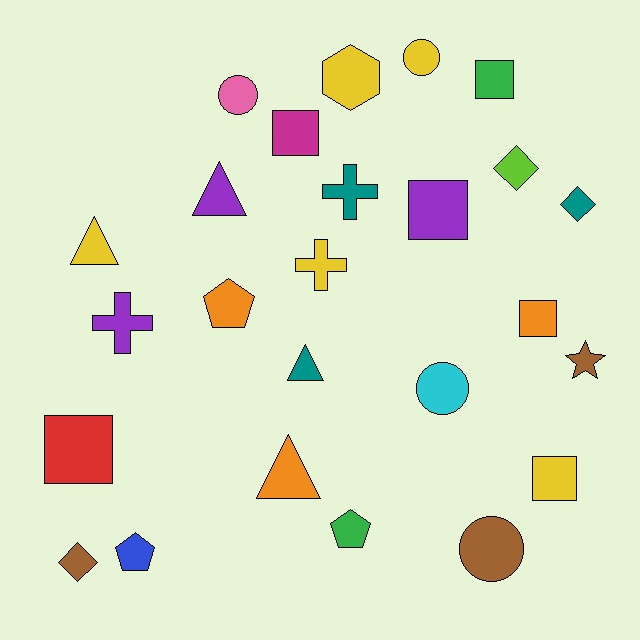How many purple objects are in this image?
There are 3 purple objects.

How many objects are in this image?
There are 25 objects.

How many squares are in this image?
There are 6 squares.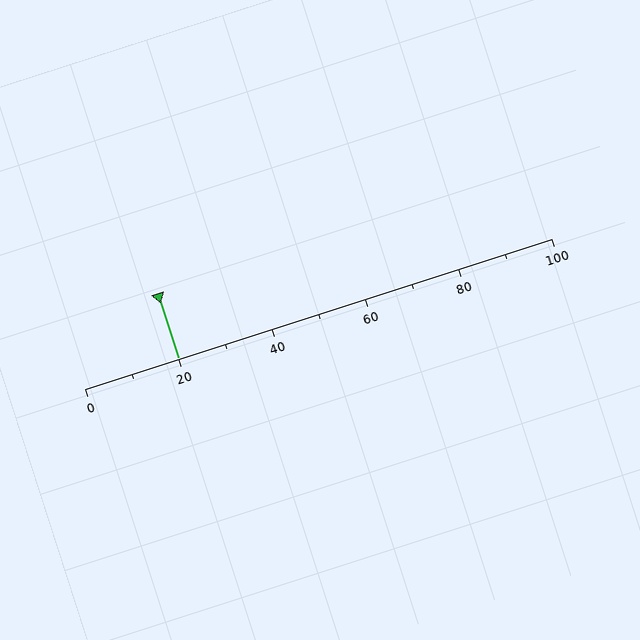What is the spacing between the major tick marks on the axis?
The major ticks are spaced 20 apart.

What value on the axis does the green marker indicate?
The marker indicates approximately 20.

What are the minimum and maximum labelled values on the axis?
The axis runs from 0 to 100.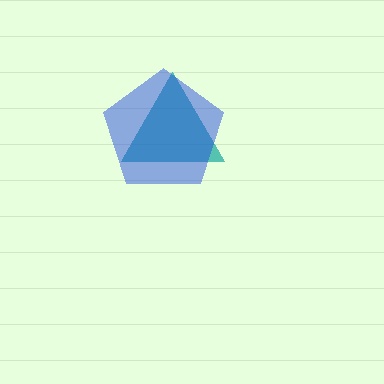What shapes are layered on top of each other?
The layered shapes are: a teal triangle, a blue pentagon.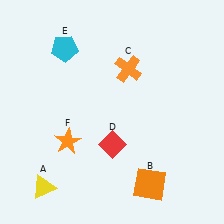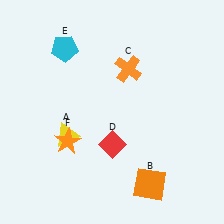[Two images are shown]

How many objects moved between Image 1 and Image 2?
1 object moved between the two images.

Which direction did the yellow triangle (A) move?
The yellow triangle (A) moved up.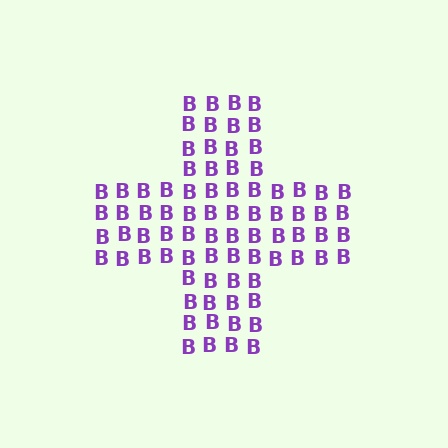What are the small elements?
The small elements are letter B's.